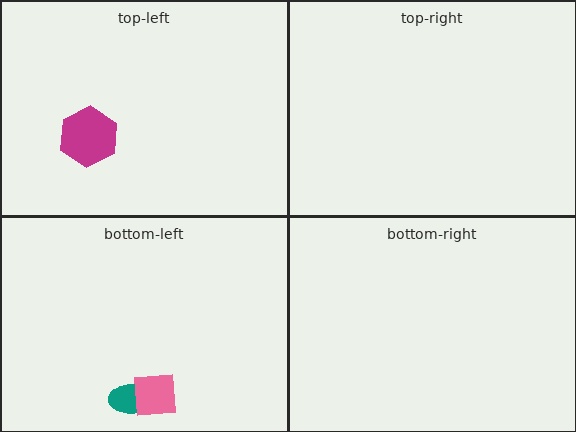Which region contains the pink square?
The bottom-left region.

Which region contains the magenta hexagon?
The top-left region.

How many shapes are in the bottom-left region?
2.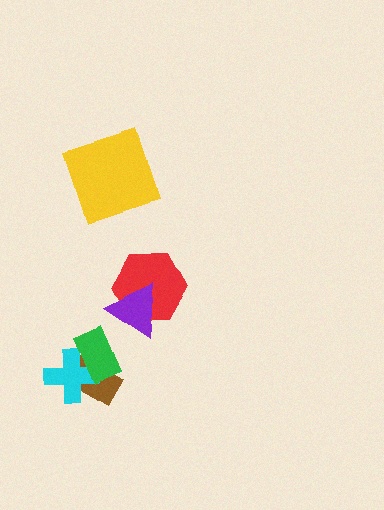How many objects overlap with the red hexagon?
1 object overlaps with the red hexagon.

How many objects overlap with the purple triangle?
1 object overlaps with the purple triangle.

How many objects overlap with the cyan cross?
2 objects overlap with the cyan cross.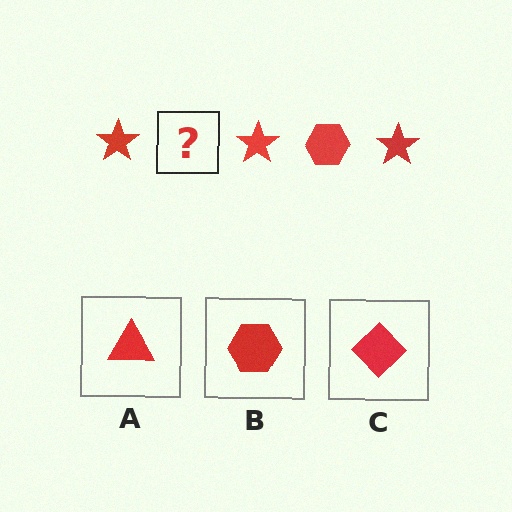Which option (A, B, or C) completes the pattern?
B.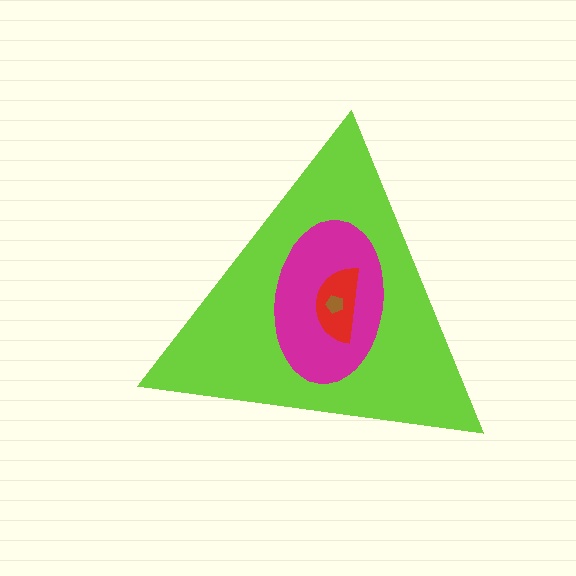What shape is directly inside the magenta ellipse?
The red semicircle.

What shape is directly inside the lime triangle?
The magenta ellipse.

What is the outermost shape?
The lime triangle.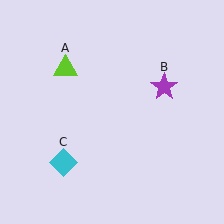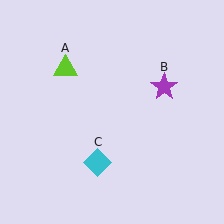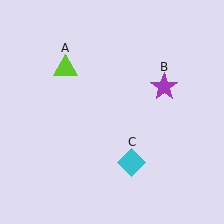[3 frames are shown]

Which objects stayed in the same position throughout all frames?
Lime triangle (object A) and purple star (object B) remained stationary.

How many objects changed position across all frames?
1 object changed position: cyan diamond (object C).